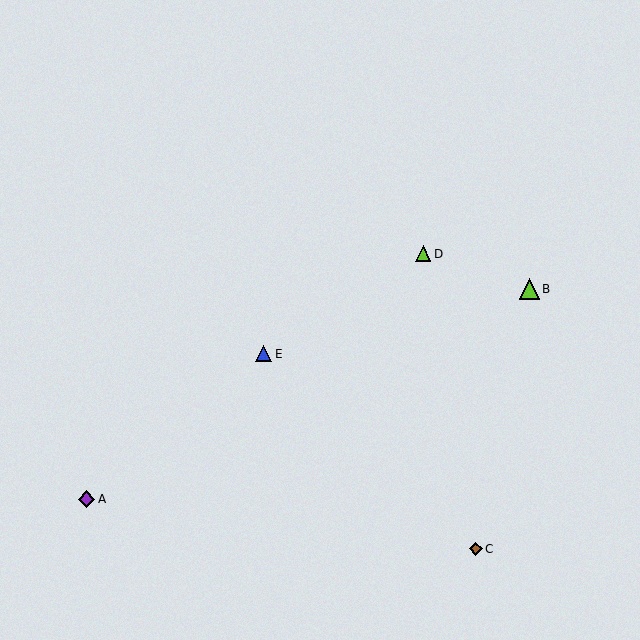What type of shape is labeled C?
Shape C is a brown diamond.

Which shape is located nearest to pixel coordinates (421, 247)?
The lime triangle (labeled D) at (423, 254) is nearest to that location.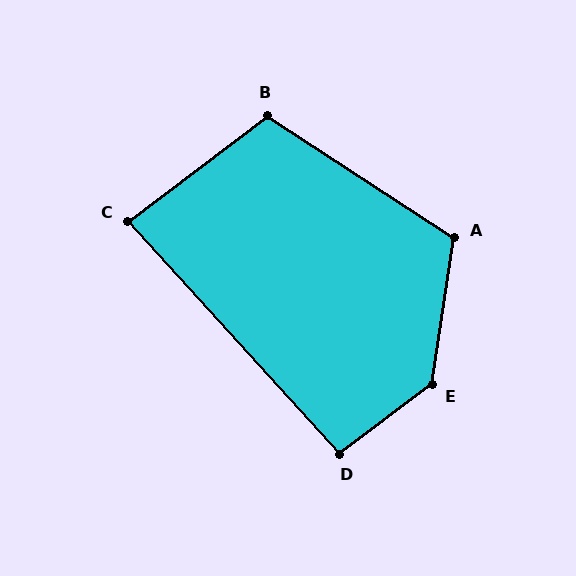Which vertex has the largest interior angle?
E, at approximately 135 degrees.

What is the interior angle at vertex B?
Approximately 110 degrees (obtuse).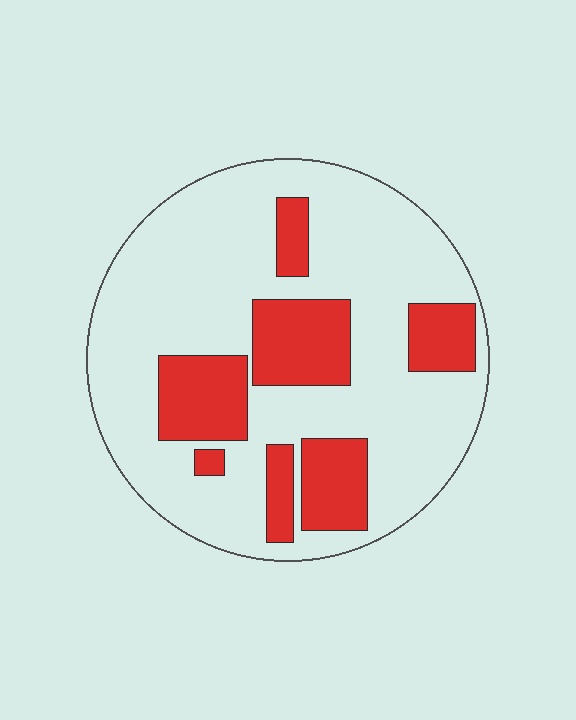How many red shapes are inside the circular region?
7.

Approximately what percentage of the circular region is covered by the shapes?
Approximately 25%.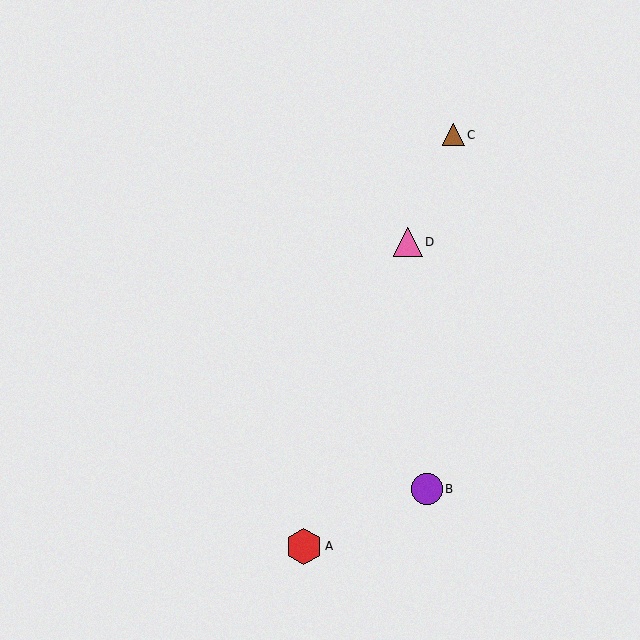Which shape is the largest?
The red hexagon (labeled A) is the largest.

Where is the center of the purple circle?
The center of the purple circle is at (427, 489).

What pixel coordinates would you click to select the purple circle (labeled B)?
Click at (427, 489) to select the purple circle B.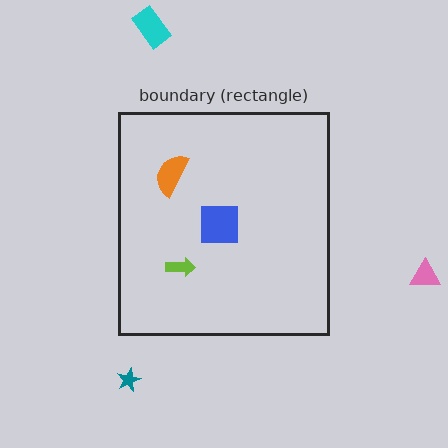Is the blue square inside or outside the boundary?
Inside.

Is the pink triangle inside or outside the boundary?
Outside.